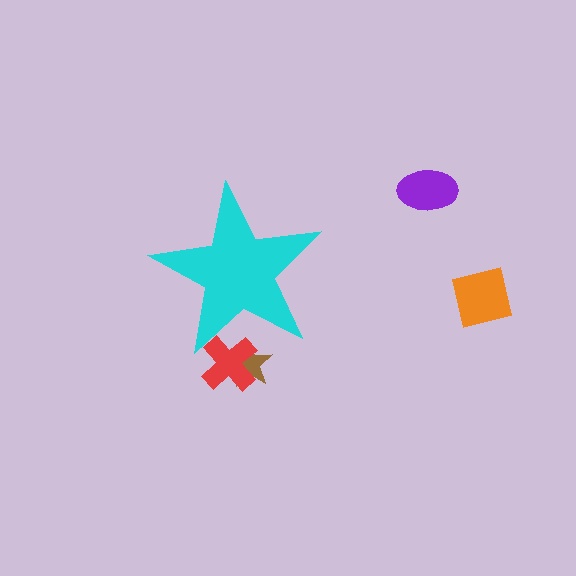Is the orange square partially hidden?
No, the orange square is fully visible.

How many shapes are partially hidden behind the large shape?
2 shapes are partially hidden.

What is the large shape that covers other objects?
A cyan star.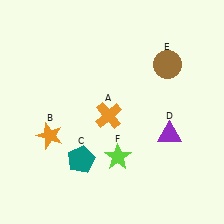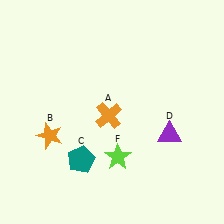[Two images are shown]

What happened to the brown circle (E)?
The brown circle (E) was removed in Image 2. It was in the top-right area of Image 1.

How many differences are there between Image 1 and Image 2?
There is 1 difference between the two images.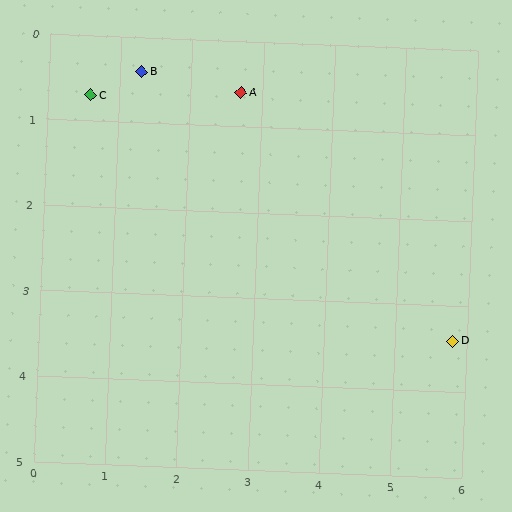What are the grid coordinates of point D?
Point D is at approximately (5.8, 3.4).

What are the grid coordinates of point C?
Point C is at approximately (0.6, 0.7).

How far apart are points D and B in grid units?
Points D and B are about 5.4 grid units apart.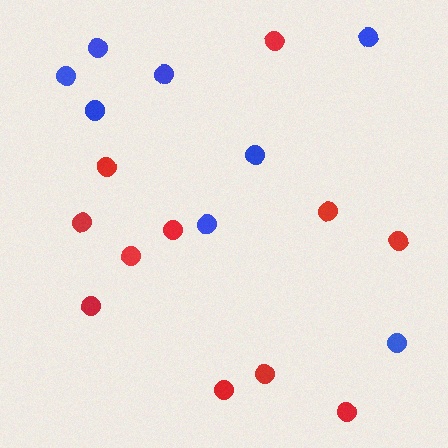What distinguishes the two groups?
There are 2 groups: one group of red circles (11) and one group of blue circles (8).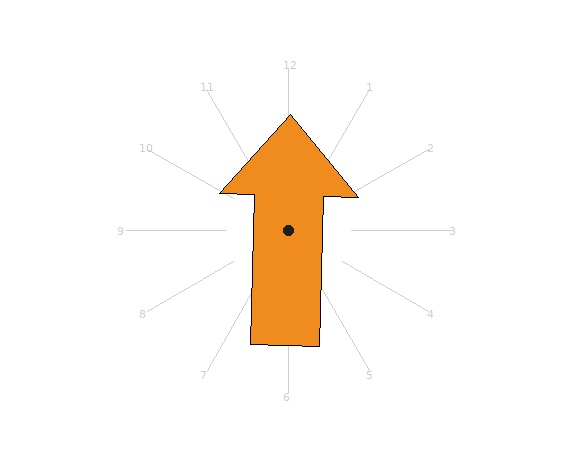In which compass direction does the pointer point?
North.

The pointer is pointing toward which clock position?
Roughly 12 o'clock.